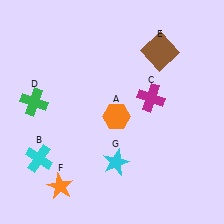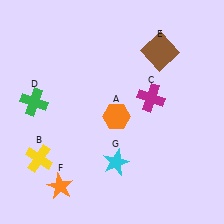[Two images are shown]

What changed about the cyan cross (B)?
In Image 1, B is cyan. In Image 2, it changed to yellow.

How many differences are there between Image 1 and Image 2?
There is 1 difference between the two images.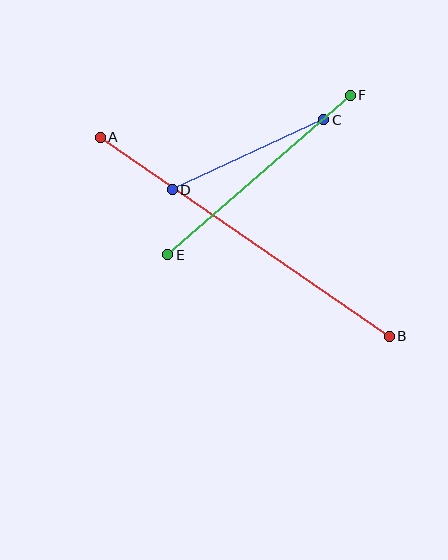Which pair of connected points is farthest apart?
Points A and B are farthest apart.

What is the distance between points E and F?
The distance is approximately 242 pixels.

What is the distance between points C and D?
The distance is approximately 167 pixels.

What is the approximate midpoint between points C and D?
The midpoint is at approximately (248, 155) pixels.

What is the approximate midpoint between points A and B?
The midpoint is at approximately (245, 237) pixels.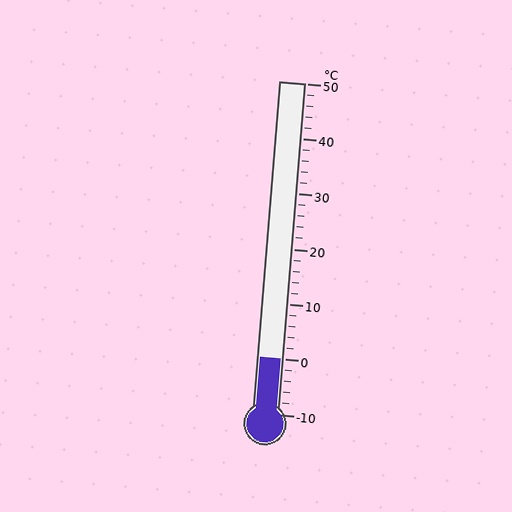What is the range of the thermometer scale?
The thermometer scale ranges from -10°C to 50°C.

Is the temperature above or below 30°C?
The temperature is below 30°C.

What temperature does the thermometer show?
The thermometer shows approximately 0°C.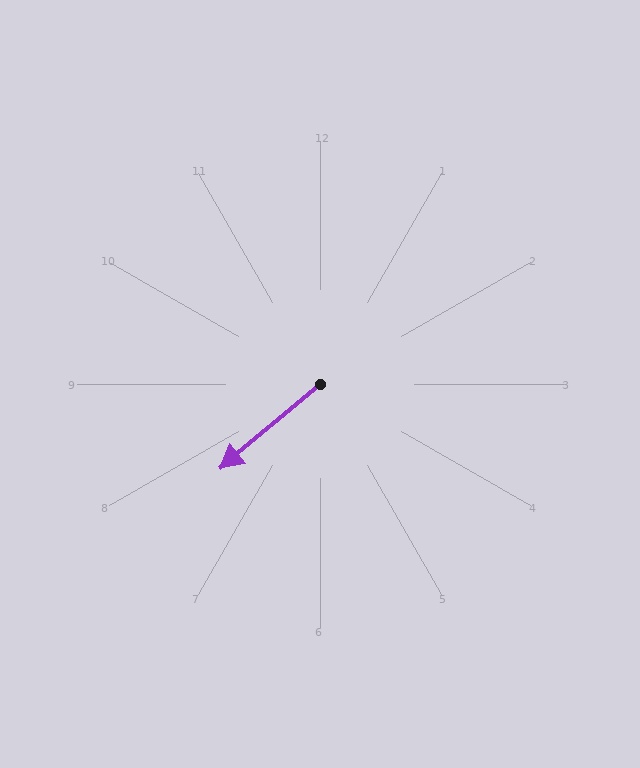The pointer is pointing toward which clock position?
Roughly 8 o'clock.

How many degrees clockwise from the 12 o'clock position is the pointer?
Approximately 230 degrees.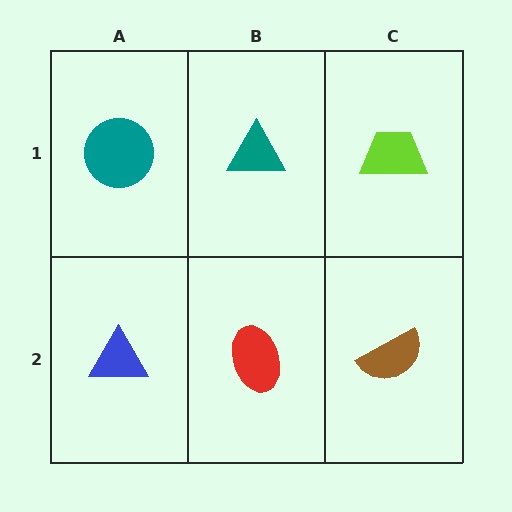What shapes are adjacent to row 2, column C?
A lime trapezoid (row 1, column C), a red ellipse (row 2, column B).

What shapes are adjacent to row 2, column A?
A teal circle (row 1, column A), a red ellipse (row 2, column B).